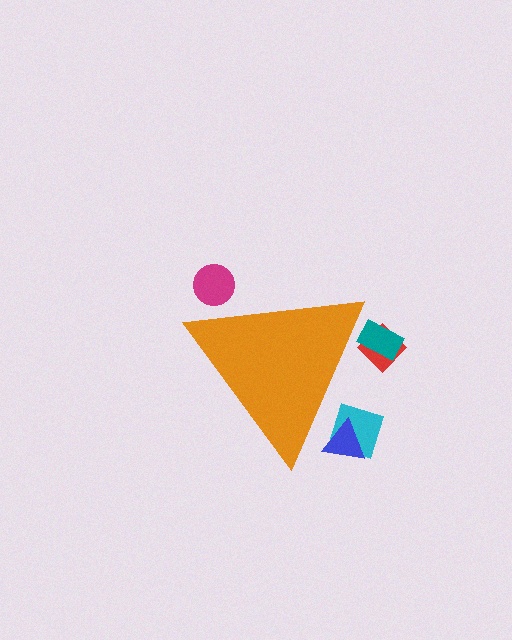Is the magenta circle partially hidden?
Yes, the magenta circle is partially hidden behind the orange triangle.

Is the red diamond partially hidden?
Yes, the red diamond is partially hidden behind the orange triangle.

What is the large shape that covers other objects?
An orange triangle.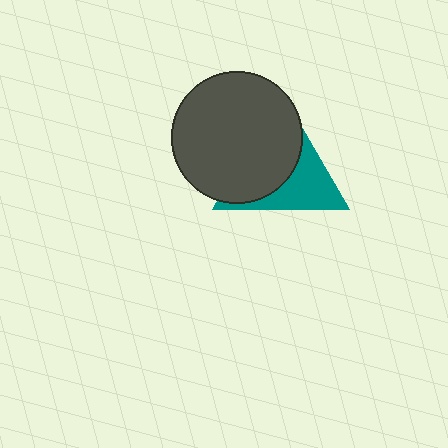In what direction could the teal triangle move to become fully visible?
The teal triangle could move right. That would shift it out from behind the dark gray circle entirely.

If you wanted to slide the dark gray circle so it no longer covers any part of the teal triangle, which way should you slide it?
Slide it left — that is the most direct way to separate the two shapes.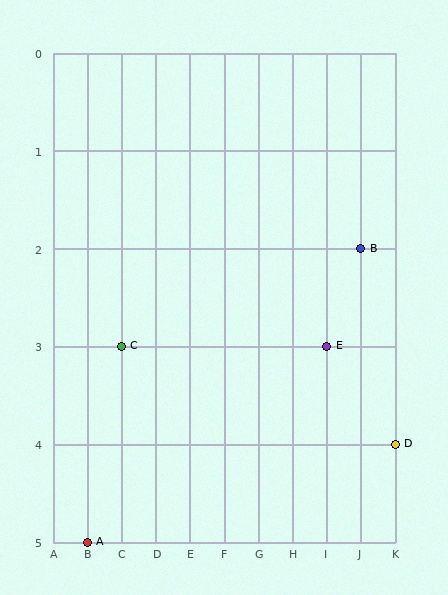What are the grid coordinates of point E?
Point E is at grid coordinates (I, 3).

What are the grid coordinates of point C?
Point C is at grid coordinates (C, 3).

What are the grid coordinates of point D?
Point D is at grid coordinates (K, 4).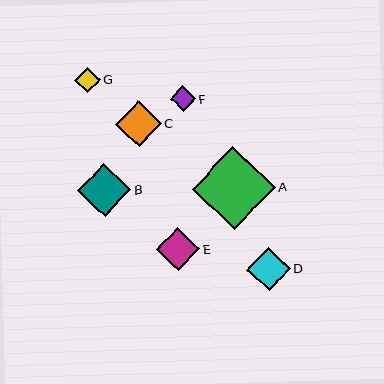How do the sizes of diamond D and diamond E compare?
Diamond D and diamond E are approximately the same size.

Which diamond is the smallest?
Diamond F is the smallest with a size of approximately 25 pixels.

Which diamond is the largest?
Diamond A is the largest with a size of approximately 83 pixels.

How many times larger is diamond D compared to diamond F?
Diamond D is approximately 1.7 times the size of diamond F.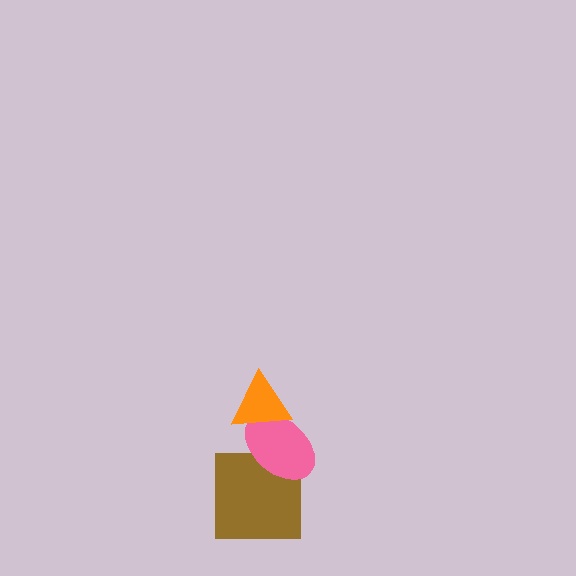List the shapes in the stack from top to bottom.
From top to bottom: the orange triangle, the pink ellipse, the brown square.